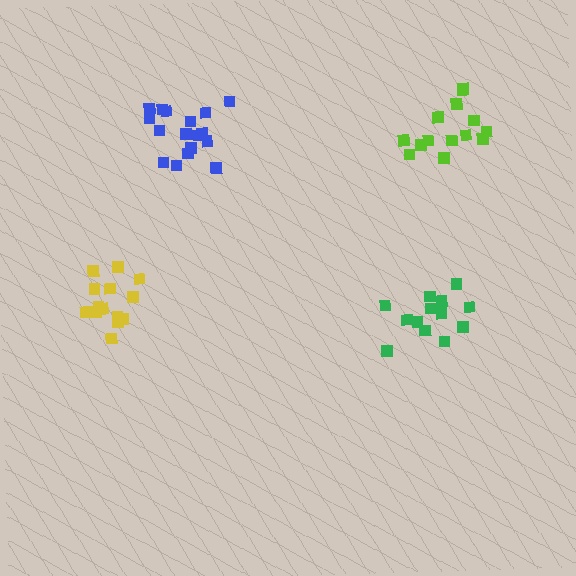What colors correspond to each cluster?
The clusters are colored: yellow, lime, green, blue.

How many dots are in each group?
Group 1: 15 dots, Group 2: 14 dots, Group 3: 13 dots, Group 4: 17 dots (59 total).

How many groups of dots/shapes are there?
There are 4 groups.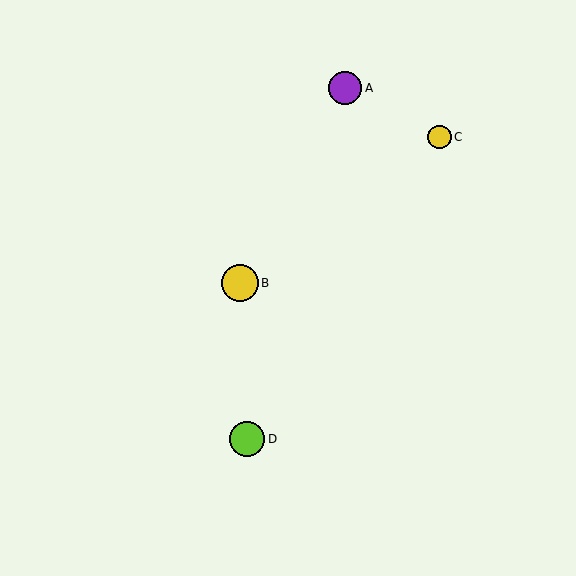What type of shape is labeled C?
Shape C is a yellow circle.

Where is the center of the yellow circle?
The center of the yellow circle is at (440, 137).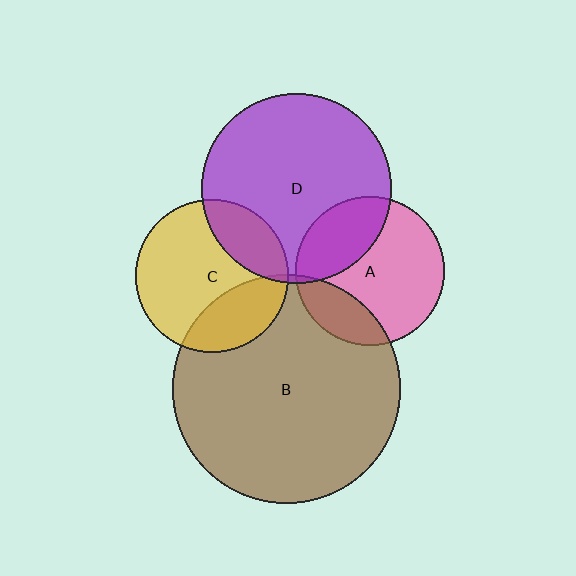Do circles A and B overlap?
Yes.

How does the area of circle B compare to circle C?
Approximately 2.2 times.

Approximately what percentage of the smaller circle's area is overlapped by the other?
Approximately 20%.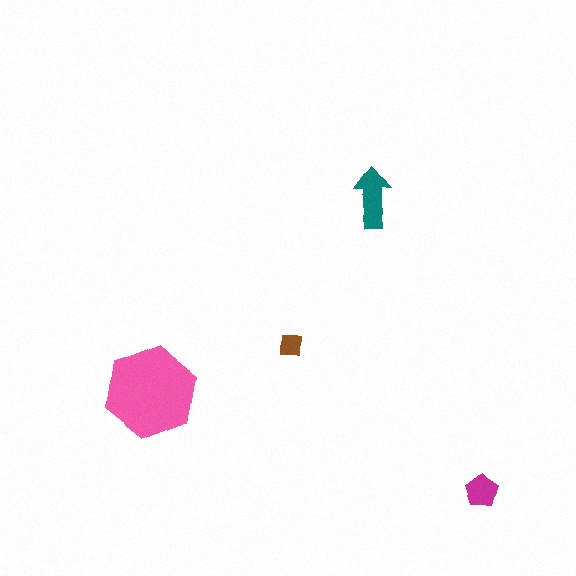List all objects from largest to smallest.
The pink hexagon, the teal arrow, the magenta pentagon, the brown square.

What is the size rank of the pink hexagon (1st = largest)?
1st.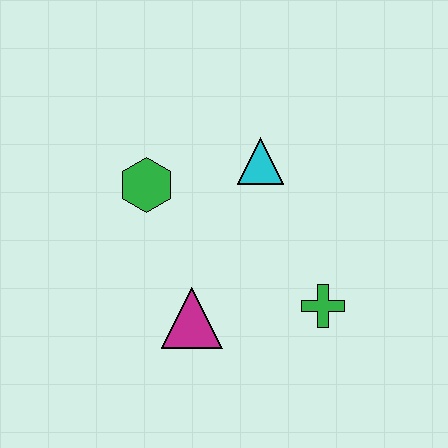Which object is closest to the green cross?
The magenta triangle is closest to the green cross.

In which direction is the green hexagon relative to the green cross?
The green hexagon is to the left of the green cross.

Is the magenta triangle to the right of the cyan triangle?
No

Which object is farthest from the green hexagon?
The green cross is farthest from the green hexagon.